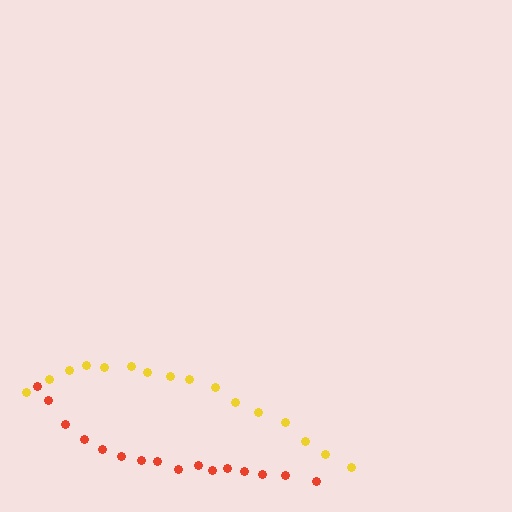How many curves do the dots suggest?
There are 2 distinct paths.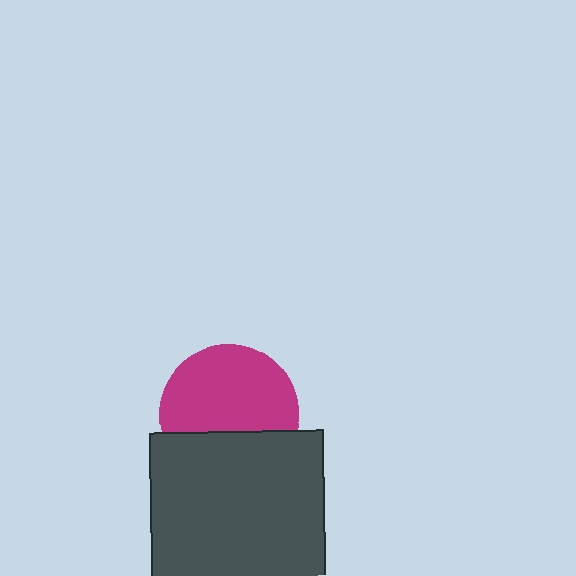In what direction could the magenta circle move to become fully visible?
The magenta circle could move up. That would shift it out from behind the dark gray square entirely.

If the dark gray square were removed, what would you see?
You would see the complete magenta circle.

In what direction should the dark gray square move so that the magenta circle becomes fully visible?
The dark gray square should move down. That is the shortest direction to clear the overlap and leave the magenta circle fully visible.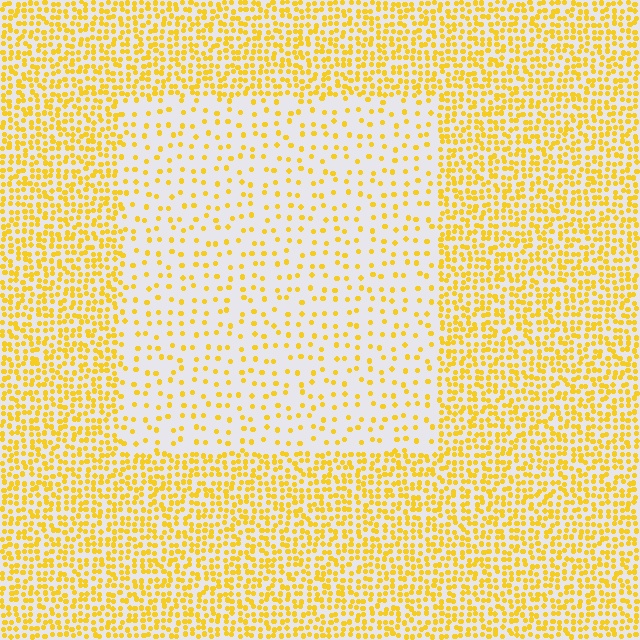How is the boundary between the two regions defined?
The boundary is defined by a change in element density (approximately 2.9x ratio). All elements are the same color, size, and shape.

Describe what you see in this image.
The image contains small yellow elements arranged at two different densities. A rectangle-shaped region is visible where the elements are less densely packed than the surrounding area.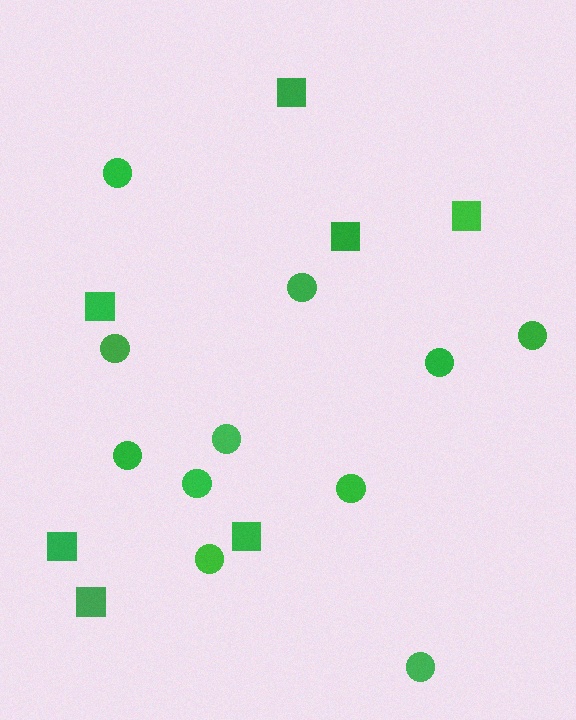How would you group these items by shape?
There are 2 groups: one group of circles (11) and one group of squares (7).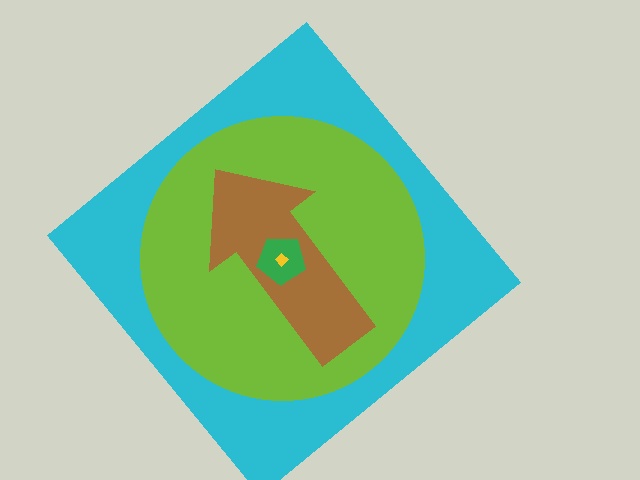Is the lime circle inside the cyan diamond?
Yes.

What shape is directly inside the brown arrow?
The green pentagon.